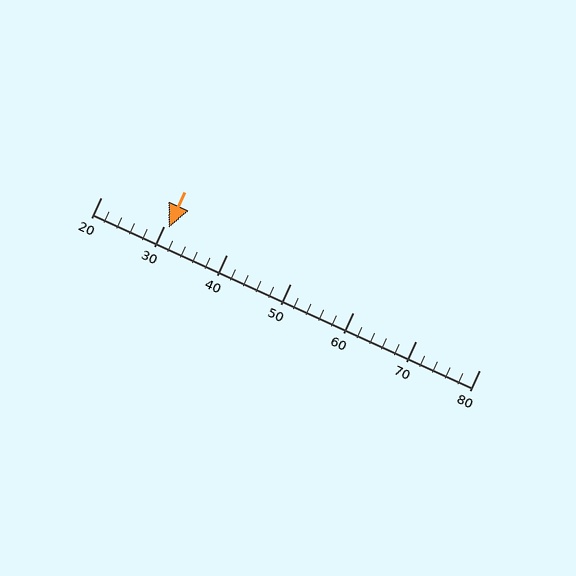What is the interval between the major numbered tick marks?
The major tick marks are spaced 10 units apart.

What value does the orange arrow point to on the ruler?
The orange arrow points to approximately 31.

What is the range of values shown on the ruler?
The ruler shows values from 20 to 80.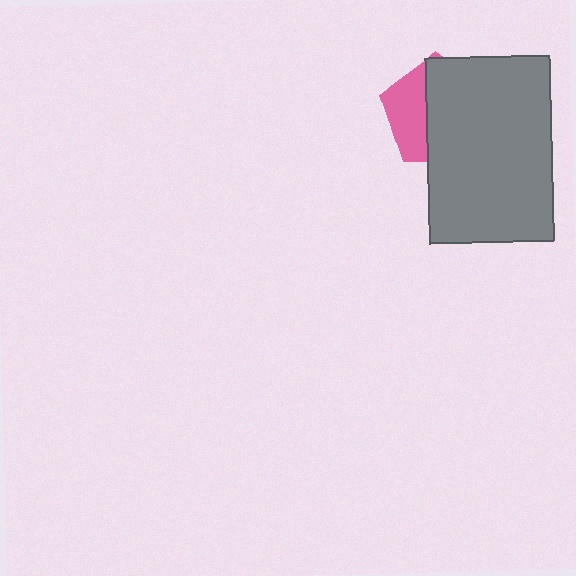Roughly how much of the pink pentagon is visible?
A small part of it is visible (roughly 36%).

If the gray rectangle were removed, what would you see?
You would see the complete pink pentagon.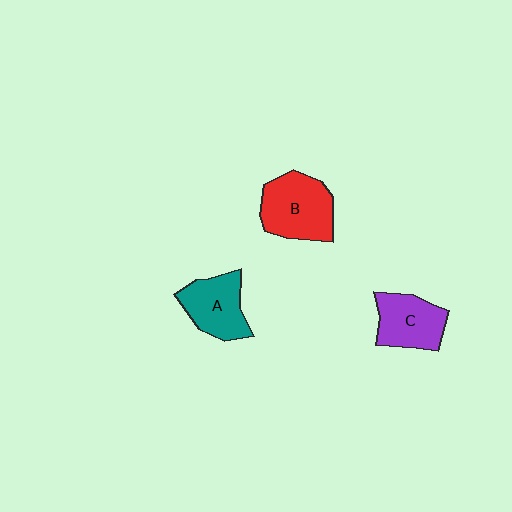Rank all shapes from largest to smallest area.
From largest to smallest: B (red), A (teal), C (purple).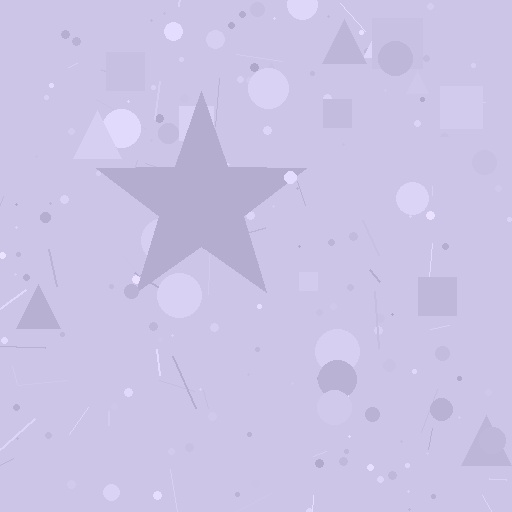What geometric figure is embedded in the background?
A star is embedded in the background.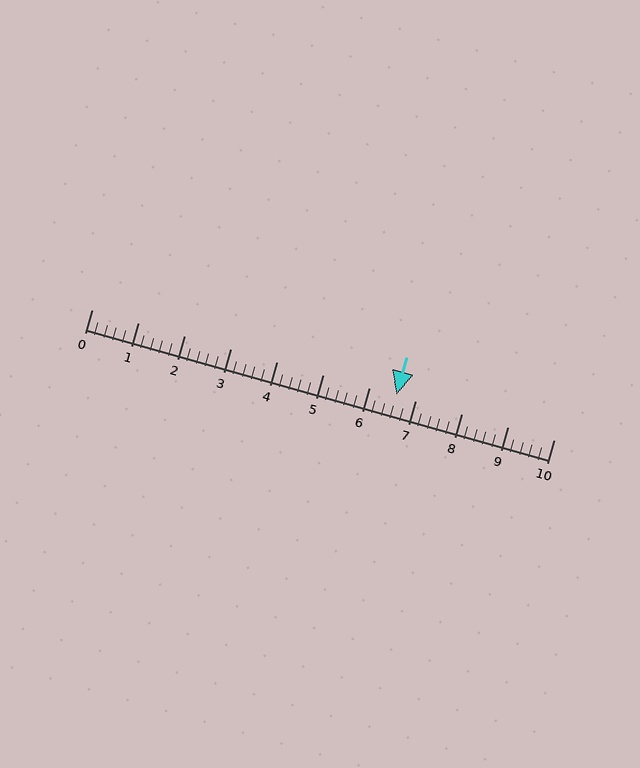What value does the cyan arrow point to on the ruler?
The cyan arrow points to approximately 6.6.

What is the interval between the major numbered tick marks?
The major tick marks are spaced 1 units apart.